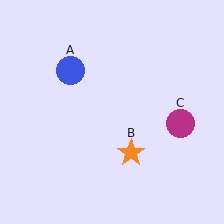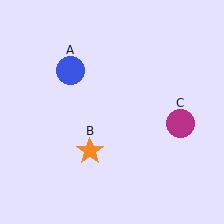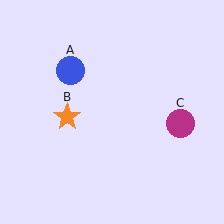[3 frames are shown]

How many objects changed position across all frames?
1 object changed position: orange star (object B).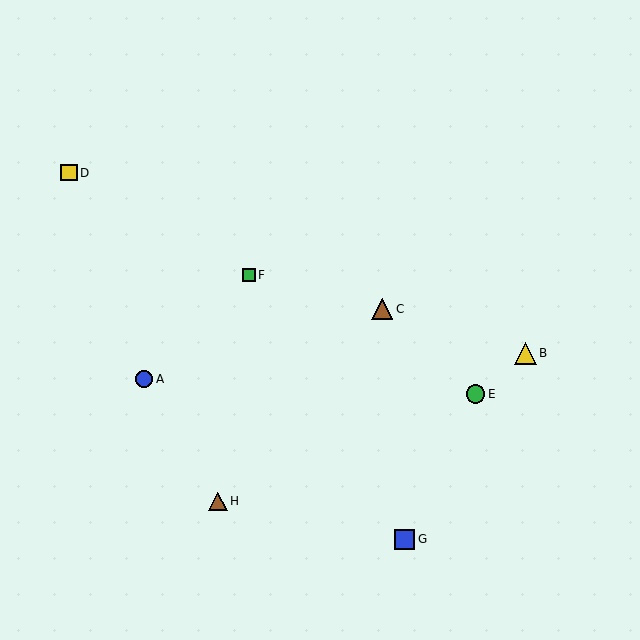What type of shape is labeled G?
Shape G is a blue square.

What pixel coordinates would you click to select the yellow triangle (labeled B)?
Click at (525, 353) to select the yellow triangle B.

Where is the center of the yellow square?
The center of the yellow square is at (69, 173).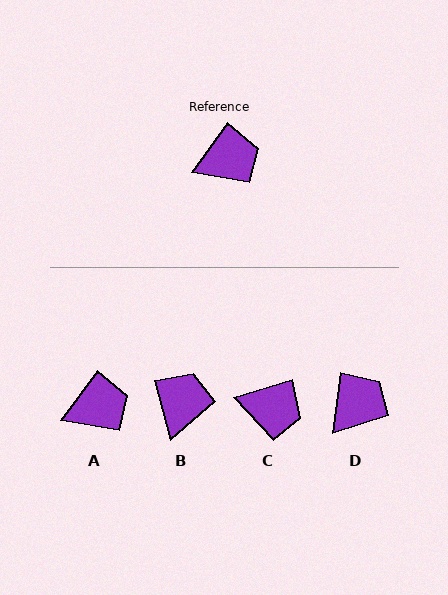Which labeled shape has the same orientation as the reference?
A.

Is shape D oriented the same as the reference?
No, it is off by about 28 degrees.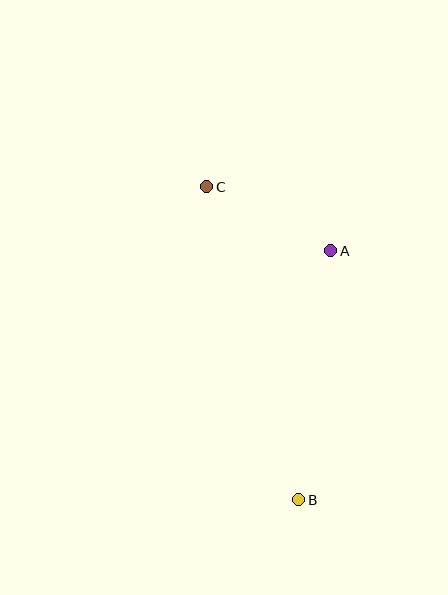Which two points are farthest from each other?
Points B and C are farthest from each other.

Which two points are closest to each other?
Points A and C are closest to each other.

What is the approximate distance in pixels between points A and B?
The distance between A and B is approximately 251 pixels.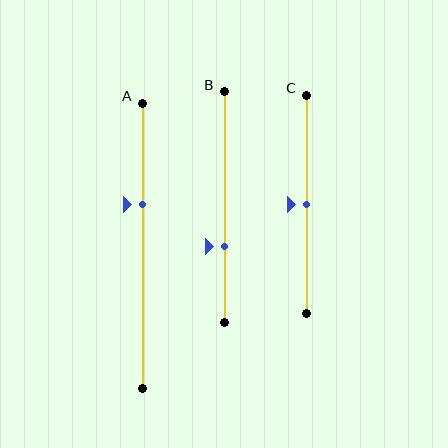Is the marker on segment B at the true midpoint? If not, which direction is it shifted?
No, the marker on segment B is shifted downward by about 17% of the segment length.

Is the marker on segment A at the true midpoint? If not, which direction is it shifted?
No, the marker on segment A is shifted upward by about 15% of the segment length.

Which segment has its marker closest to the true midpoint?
Segment C has its marker closest to the true midpoint.